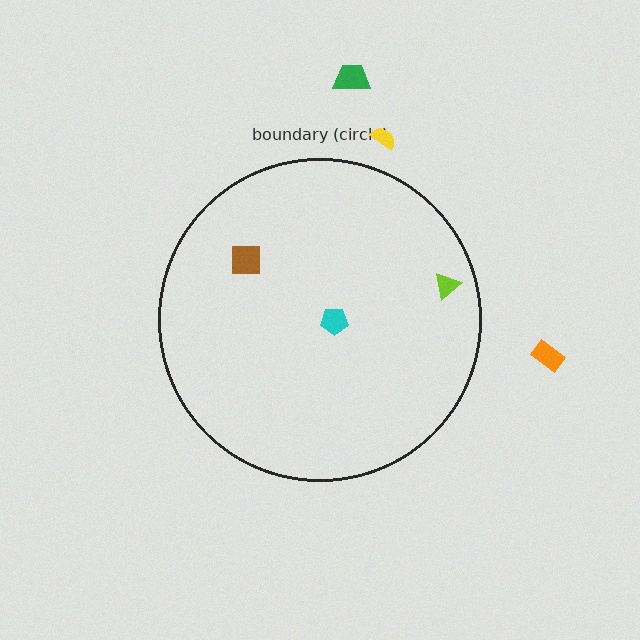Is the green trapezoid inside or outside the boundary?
Outside.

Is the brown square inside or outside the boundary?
Inside.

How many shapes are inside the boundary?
3 inside, 3 outside.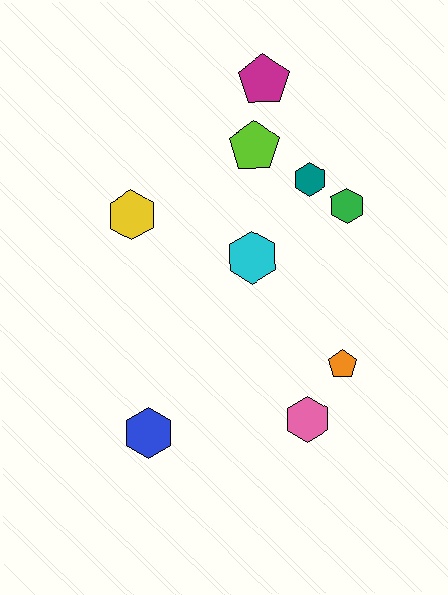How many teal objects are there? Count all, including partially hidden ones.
There is 1 teal object.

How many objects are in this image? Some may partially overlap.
There are 9 objects.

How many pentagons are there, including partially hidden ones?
There are 3 pentagons.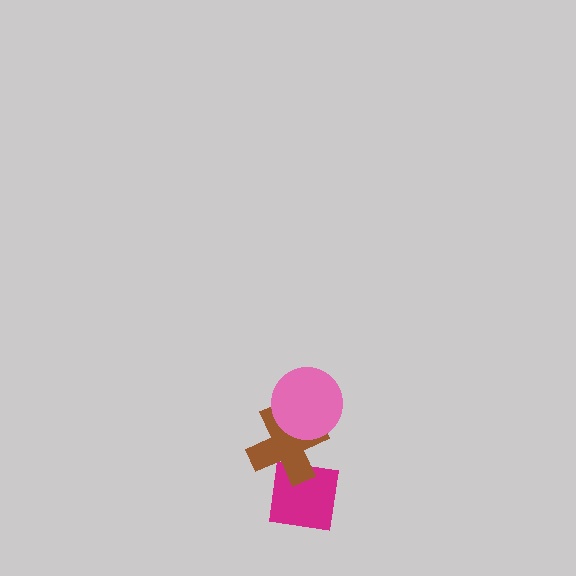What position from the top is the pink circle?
The pink circle is 1st from the top.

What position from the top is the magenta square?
The magenta square is 3rd from the top.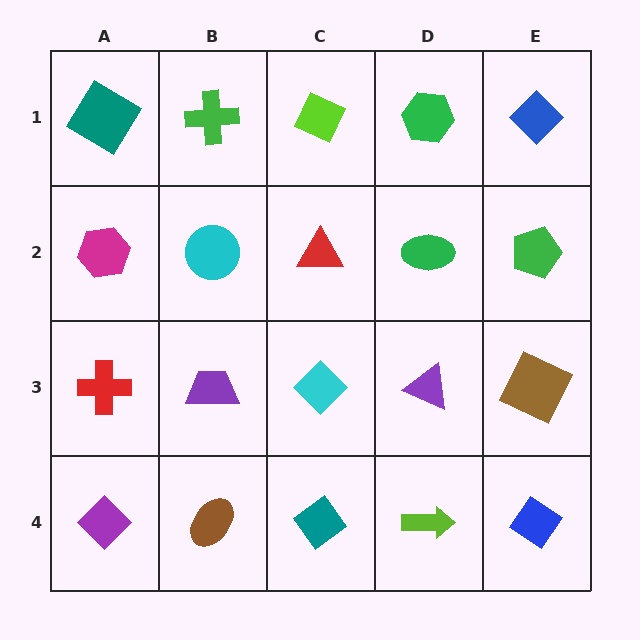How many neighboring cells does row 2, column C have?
4.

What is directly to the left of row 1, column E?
A green hexagon.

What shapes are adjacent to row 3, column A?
A magenta hexagon (row 2, column A), a purple diamond (row 4, column A), a purple trapezoid (row 3, column B).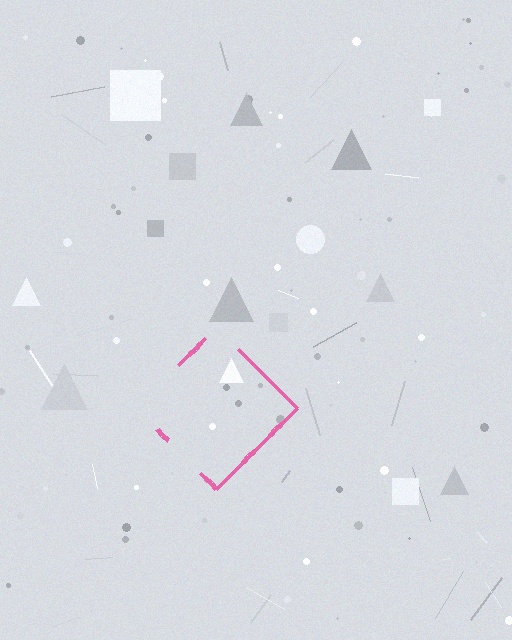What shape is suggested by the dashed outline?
The dashed outline suggests a diamond.